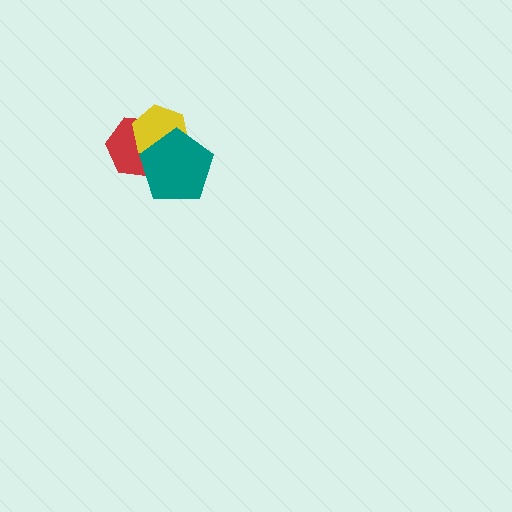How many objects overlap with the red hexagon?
2 objects overlap with the red hexagon.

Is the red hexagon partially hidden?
Yes, it is partially covered by another shape.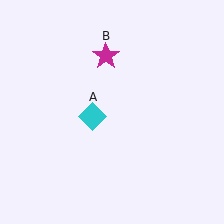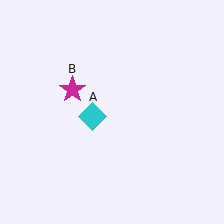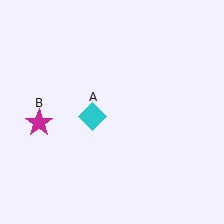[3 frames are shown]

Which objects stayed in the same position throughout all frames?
Cyan diamond (object A) remained stationary.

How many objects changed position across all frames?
1 object changed position: magenta star (object B).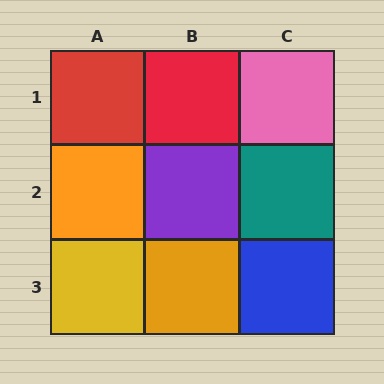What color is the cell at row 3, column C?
Blue.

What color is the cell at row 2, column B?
Purple.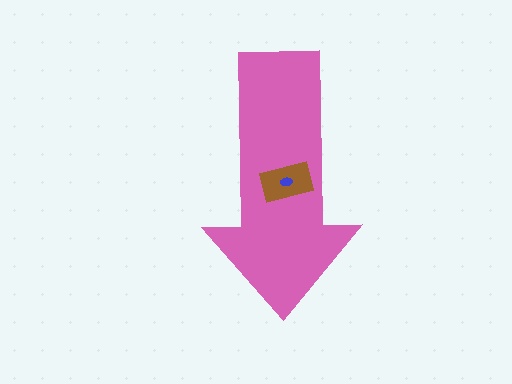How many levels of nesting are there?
3.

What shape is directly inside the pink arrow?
The brown rectangle.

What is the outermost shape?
The pink arrow.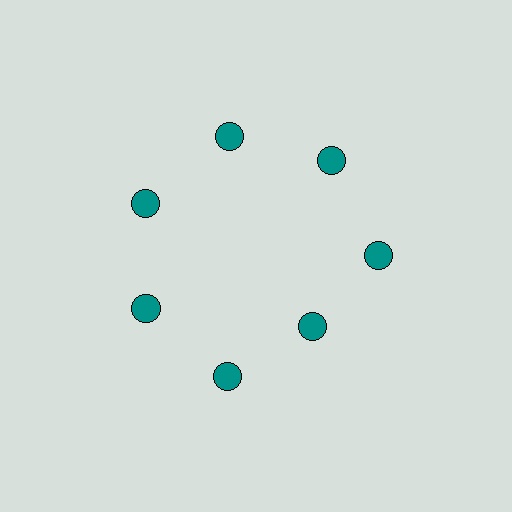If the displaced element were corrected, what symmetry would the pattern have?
It would have 7-fold rotational symmetry — the pattern would map onto itself every 51 degrees.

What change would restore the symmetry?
The symmetry would be restored by moving it outward, back onto the ring so that all 7 circles sit at equal angles and equal distance from the center.